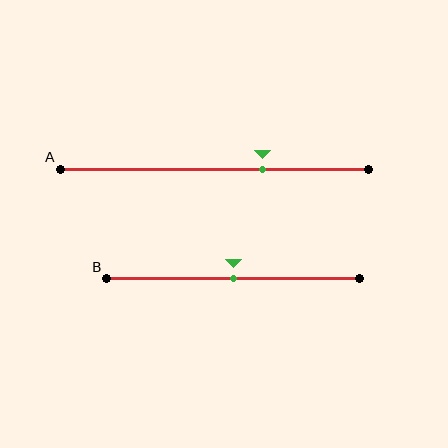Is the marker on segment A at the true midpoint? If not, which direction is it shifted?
No, the marker on segment A is shifted to the right by about 16% of the segment length.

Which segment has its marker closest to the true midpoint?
Segment B has its marker closest to the true midpoint.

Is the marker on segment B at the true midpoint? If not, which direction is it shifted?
Yes, the marker on segment B is at the true midpoint.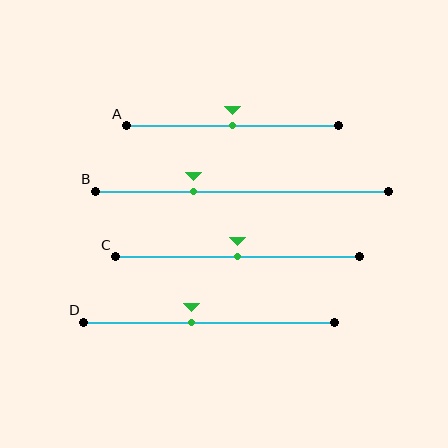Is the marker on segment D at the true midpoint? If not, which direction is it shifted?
No, the marker on segment D is shifted to the left by about 7% of the segment length.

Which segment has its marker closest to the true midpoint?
Segment A has its marker closest to the true midpoint.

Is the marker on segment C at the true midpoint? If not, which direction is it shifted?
Yes, the marker on segment C is at the true midpoint.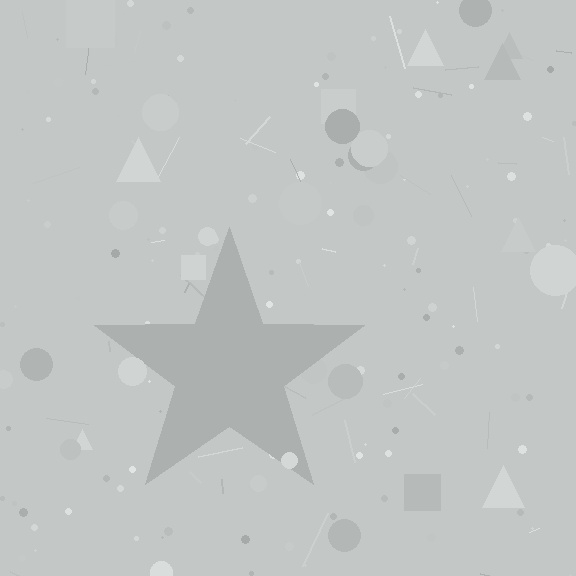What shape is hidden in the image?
A star is hidden in the image.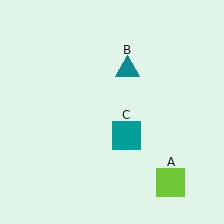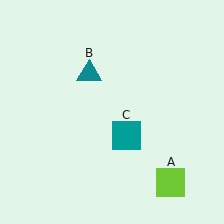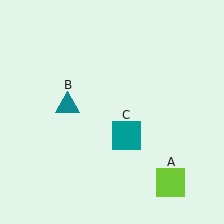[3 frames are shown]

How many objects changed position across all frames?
1 object changed position: teal triangle (object B).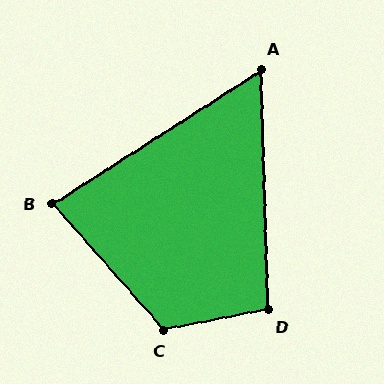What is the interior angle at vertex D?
Approximately 99 degrees (obtuse).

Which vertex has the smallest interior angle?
A, at approximately 59 degrees.